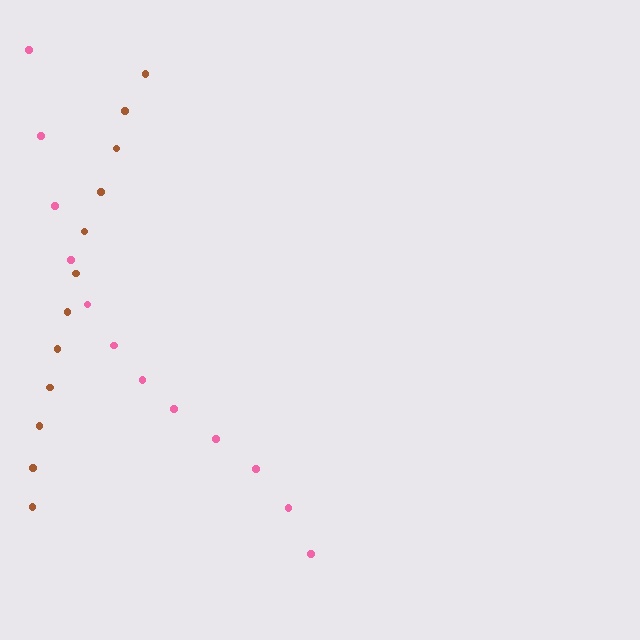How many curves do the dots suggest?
There are 2 distinct paths.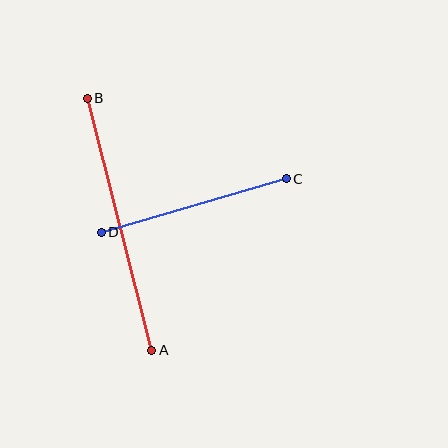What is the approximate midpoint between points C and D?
The midpoint is at approximately (194, 206) pixels.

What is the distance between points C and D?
The distance is approximately 193 pixels.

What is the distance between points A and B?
The distance is approximately 260 pixels.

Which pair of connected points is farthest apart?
Points A and B are farthest apart.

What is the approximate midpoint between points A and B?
The midpoint is at approximately (119, 224) pixels.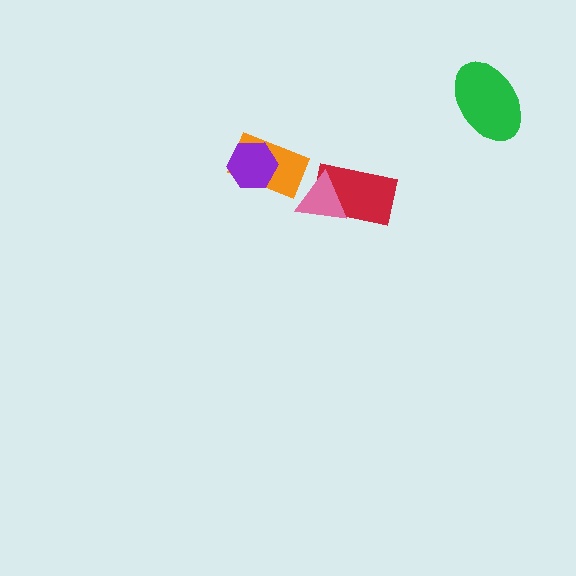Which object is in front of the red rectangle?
The pink triangle is in front of the red rectangle.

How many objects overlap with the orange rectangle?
1 object overlaps with the orange rectangle.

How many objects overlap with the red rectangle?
1 object overlaps with the red rectangle.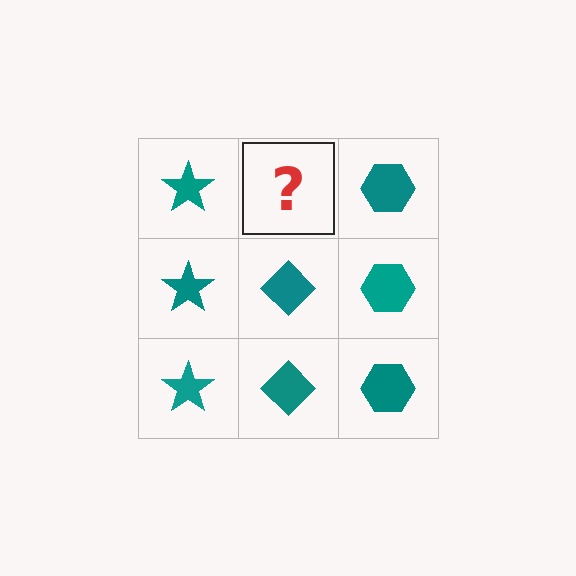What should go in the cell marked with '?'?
The missing cell should contain a teal diamond.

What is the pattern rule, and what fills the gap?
The rule is that each column has a consistent shape. The gap should be filled with a teal diamond.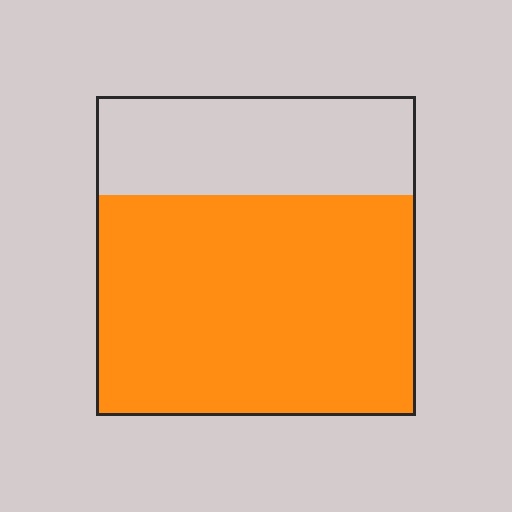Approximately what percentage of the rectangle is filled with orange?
Approximately 70%.